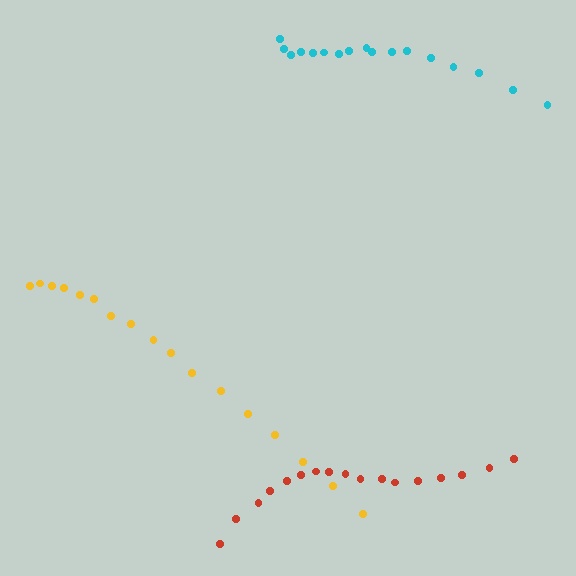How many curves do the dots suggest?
There are 3 distinct paths.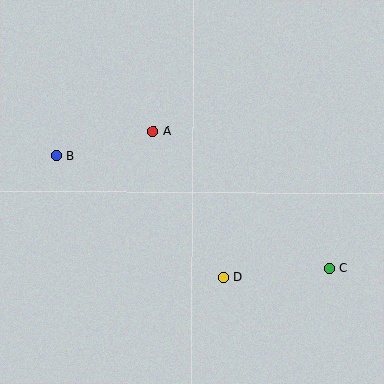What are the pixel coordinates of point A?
Point A is at (153, 131).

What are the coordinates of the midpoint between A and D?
The midpoint between A and D is at (188, 204).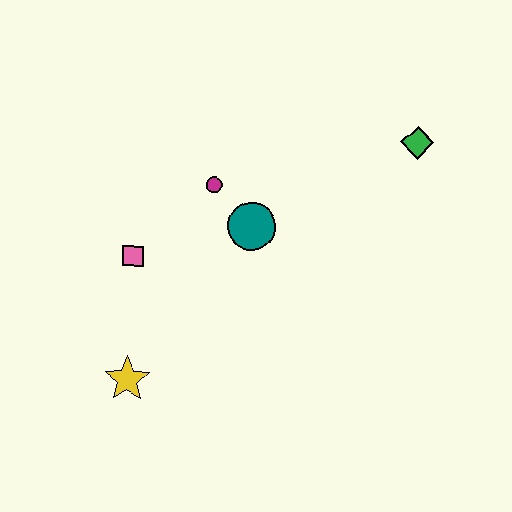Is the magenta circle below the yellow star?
No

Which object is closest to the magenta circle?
The teal circle is closest to the magenta circle.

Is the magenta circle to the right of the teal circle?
No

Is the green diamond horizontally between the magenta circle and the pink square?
No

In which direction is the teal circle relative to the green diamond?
The teal circle is to the left of the green diamond.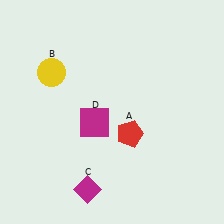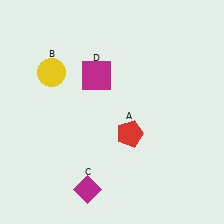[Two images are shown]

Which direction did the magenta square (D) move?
The magenta square (D) moved up.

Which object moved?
The magenta square (D) moved up.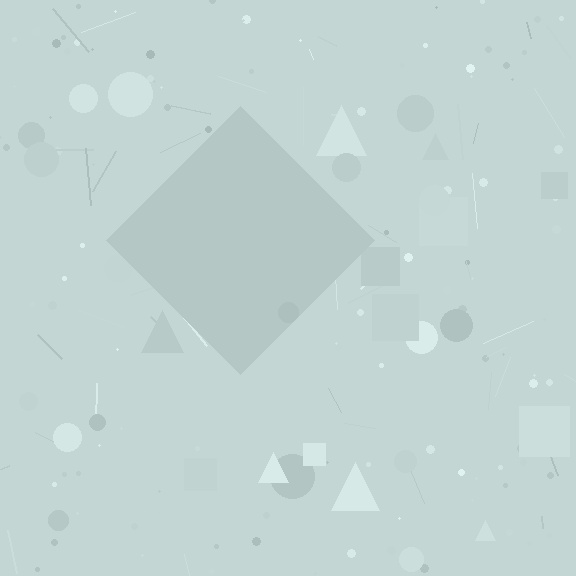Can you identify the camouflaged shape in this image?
The camouflaged shape is a diamond.